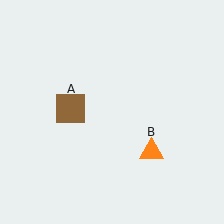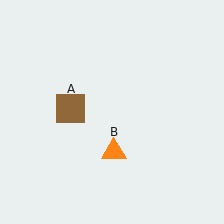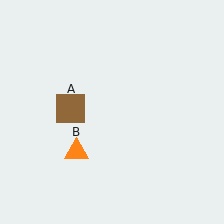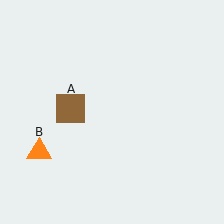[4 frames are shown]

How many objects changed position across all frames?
1 object changed position: orange triangle (object B).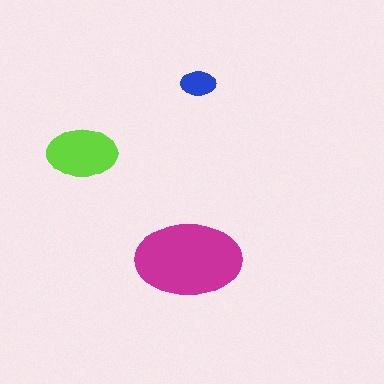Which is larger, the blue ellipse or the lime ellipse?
The lime one.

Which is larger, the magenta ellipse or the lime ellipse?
The magenta one.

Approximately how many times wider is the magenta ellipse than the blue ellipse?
About 3 times wider.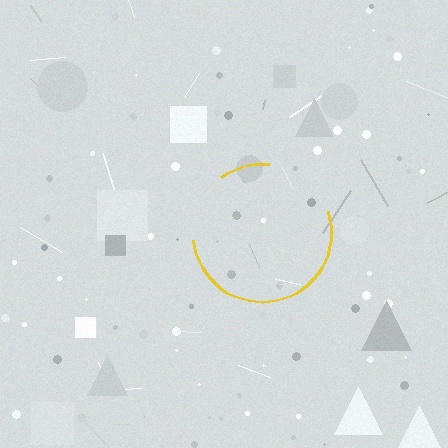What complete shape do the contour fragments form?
The contour fragments form a circle.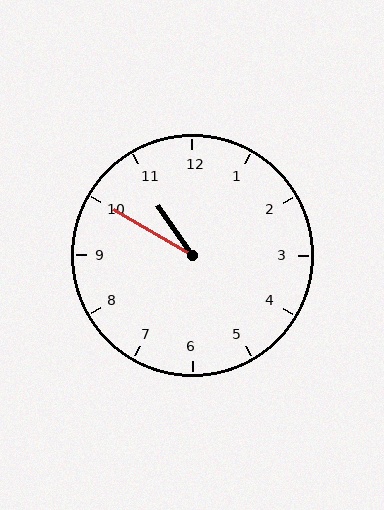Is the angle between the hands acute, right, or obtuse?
It is acute.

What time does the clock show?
10:50.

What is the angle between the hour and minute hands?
Approximately 25 degrees.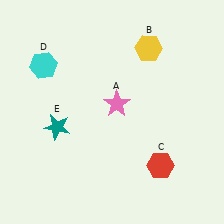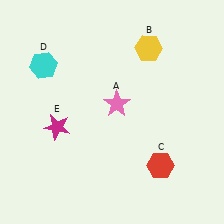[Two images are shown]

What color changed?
The star (E) changed from teal in Image 1 to magenta in Image 2.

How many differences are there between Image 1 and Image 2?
There is 1 difference between the two images.